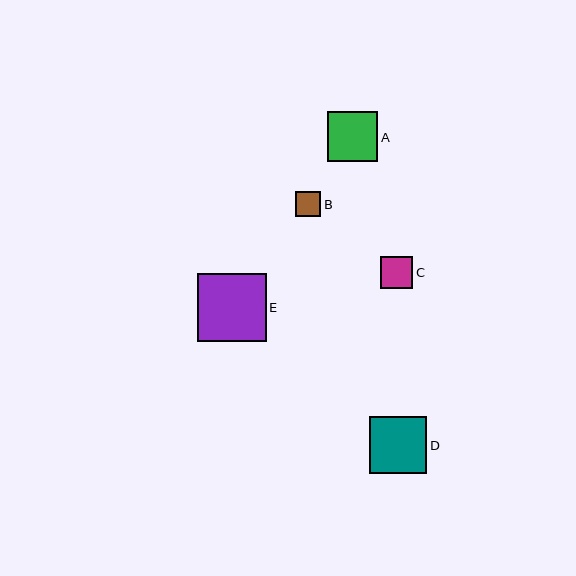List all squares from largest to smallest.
From largest to smallest: E, D, A, C, B.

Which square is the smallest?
Square B is the smallest with a size of approximately 25 pixels.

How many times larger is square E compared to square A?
Square E is approximately 1.4 times the size of square A.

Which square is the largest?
Square E is the largest with a size of approximately 69 pixels.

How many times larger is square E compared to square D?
Square E is approximately 1.2 times the size of square D.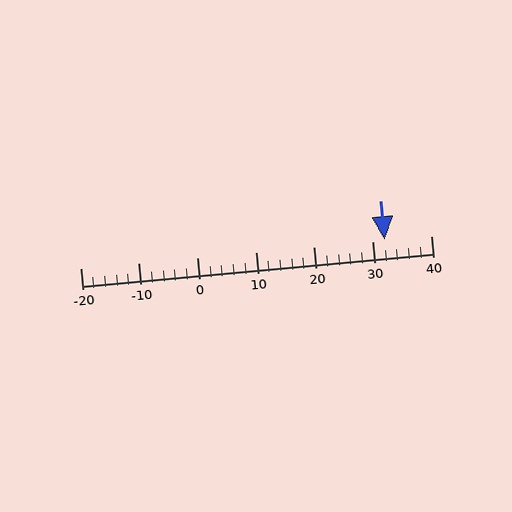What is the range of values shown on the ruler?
The ruler shows values from -20 to 40.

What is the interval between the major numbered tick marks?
The major tick marks are spaced 10 units apart.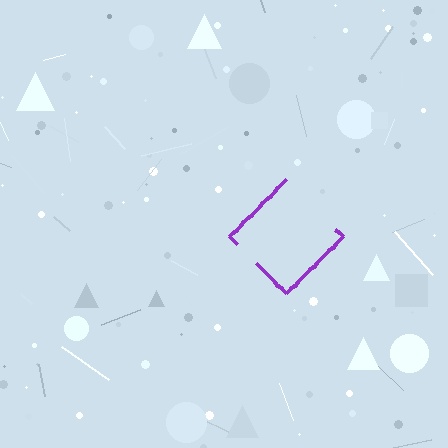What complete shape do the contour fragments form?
The contour fragments form a diamond.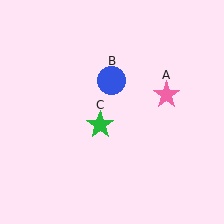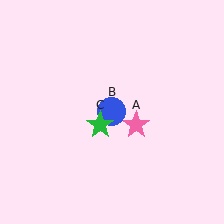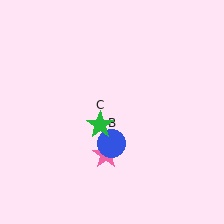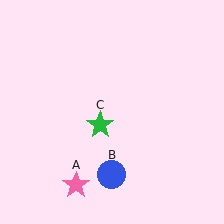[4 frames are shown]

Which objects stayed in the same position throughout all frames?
Green star (object C) remained stationary.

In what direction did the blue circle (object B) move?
The blue circle (object B) moved down.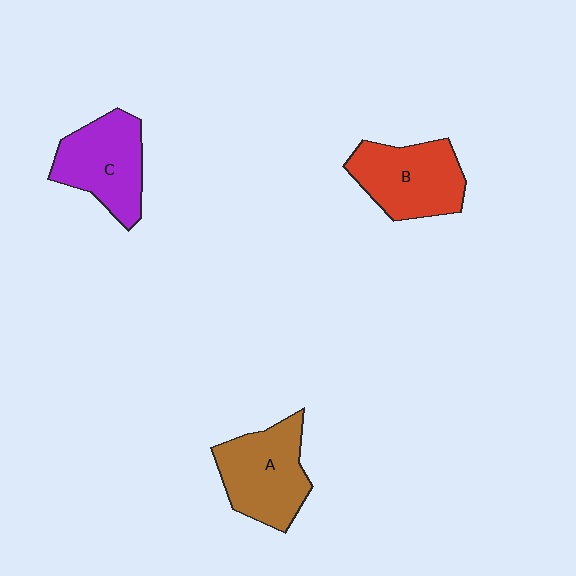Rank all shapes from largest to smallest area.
From largest to smallest: A (brown), B (red), C (purple).